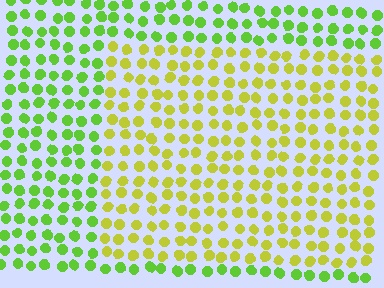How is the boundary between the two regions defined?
The boundary is defined purely by a slight shift in hue (about 37 degrees). Spacing, size, and orientation are identical on both sides.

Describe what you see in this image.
The image is filled with small lime elements in a uniform arrangement. A rectangle-shaped region is visible where the elements are tinted to a slightly different hue, forming a subtle color boundary.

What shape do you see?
I see a rectangle.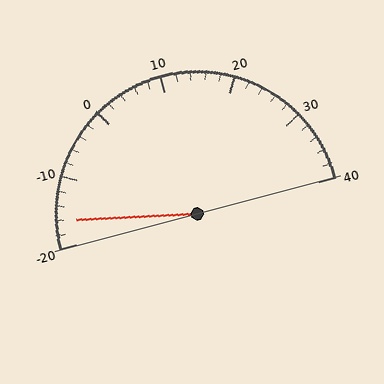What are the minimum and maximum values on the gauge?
The gauge ranges from -20 to 40.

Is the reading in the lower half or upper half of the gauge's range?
The reading is in the lower half of the range (-20 to 40).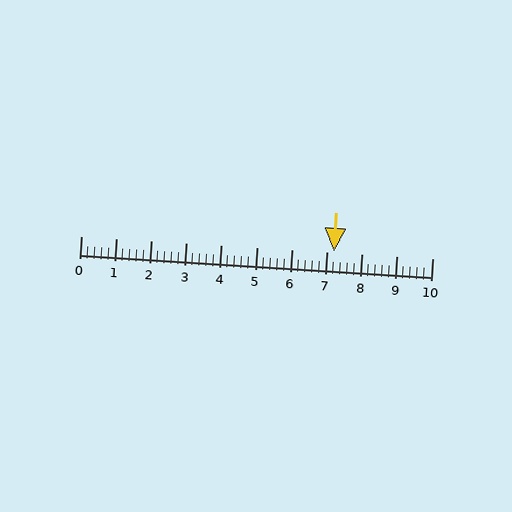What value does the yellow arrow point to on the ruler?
The yellow arrow points to approximately 7.2.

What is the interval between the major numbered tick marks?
The major tick marks are spaced 1 units apart.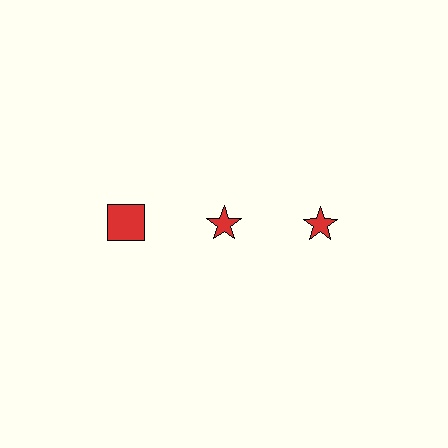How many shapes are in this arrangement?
There are 3 shapes arranged in a grid pattern.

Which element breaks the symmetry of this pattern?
The red square in the top row, leftmost column breaks the symmetry. All other shapes are red stars.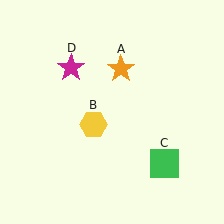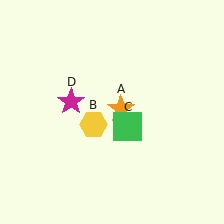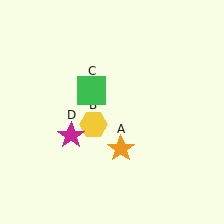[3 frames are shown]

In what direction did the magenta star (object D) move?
The magenta star (object D) moved down.